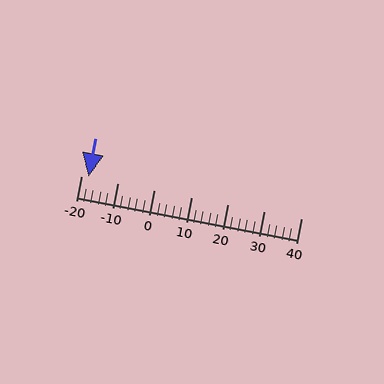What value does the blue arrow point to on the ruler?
The blue arrow points to approximately -18.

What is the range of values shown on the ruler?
The ruler shows values from -20 to 40.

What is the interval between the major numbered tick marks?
The major tick marks are spaced 10 units apart.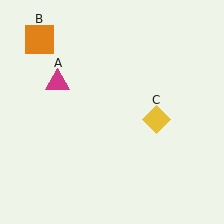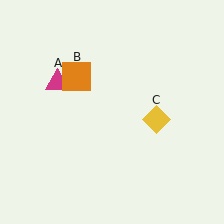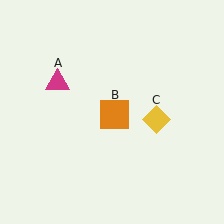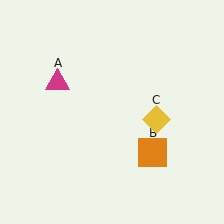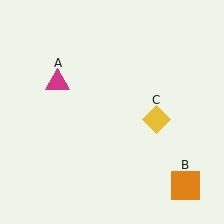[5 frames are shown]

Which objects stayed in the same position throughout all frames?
Magenta triangle (object A) and yellow diamond (object C) remained stationary.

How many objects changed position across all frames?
1 object changed position: orange square (object B).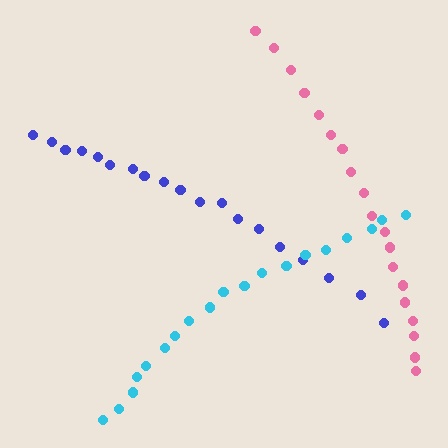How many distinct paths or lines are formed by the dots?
There are 3 distinct paths.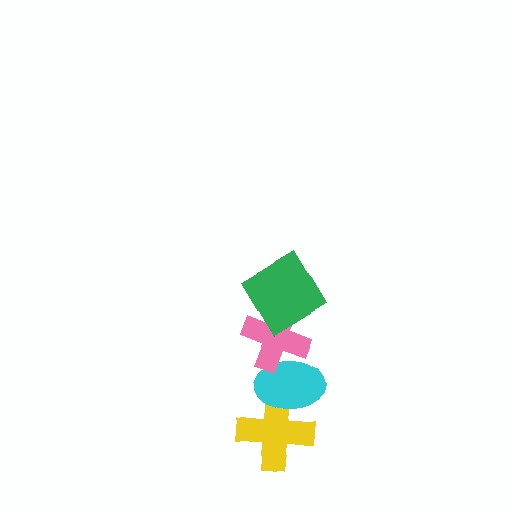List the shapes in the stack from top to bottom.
From top to bottom: the green diamond, the pink cross, the cyan ellipse, the yellow cross.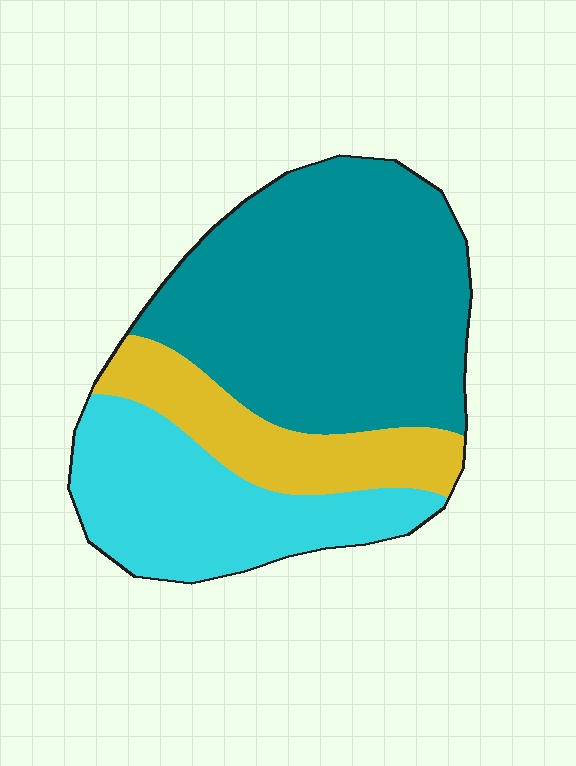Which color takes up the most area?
Teal, at roughly 55%.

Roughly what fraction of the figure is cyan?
Cyan covers about 30% of the figure.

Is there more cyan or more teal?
Teal.